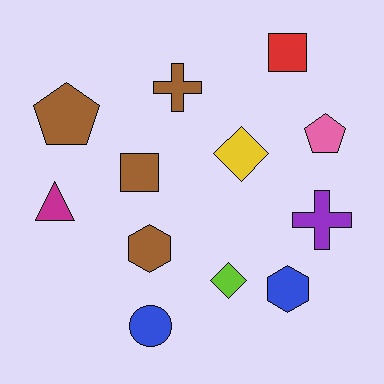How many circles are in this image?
There is 1 circle.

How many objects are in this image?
There are 12 objects.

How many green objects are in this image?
There are no green objects.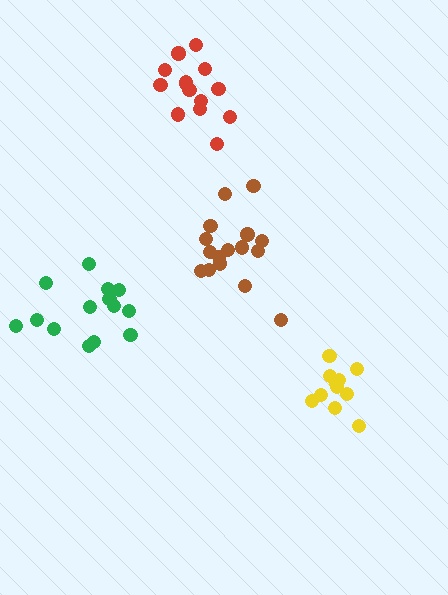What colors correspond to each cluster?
The clusters are colored: red, brown, yellow, green.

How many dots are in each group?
Group 1: 14 dots, Group 2: 16 dots, Group 3: 11 dots, Group 4: 14 dots (55 total).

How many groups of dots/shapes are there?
There are 4 groups.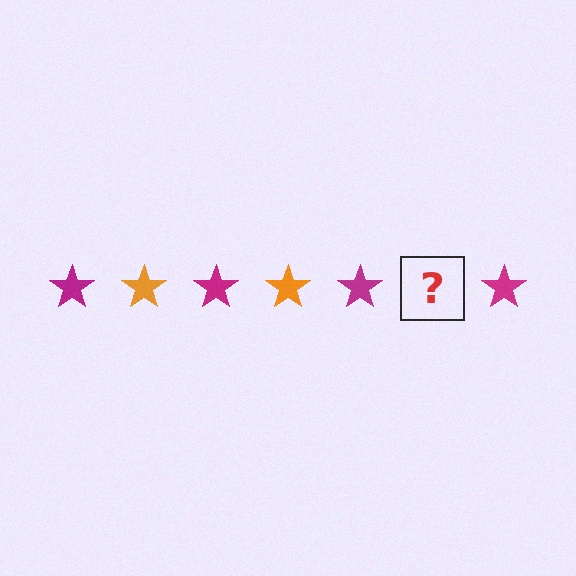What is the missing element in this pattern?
The missing element is an orange star.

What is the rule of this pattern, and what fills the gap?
The rule is that the pattern cycles through magenta, orange stars. The gap should be filled with an orange star.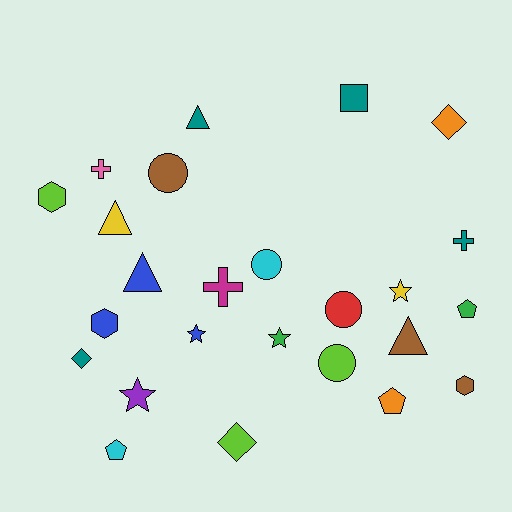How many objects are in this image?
There are 25 objects.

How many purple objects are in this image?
There is 1 purple object.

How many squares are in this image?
There is 1 square.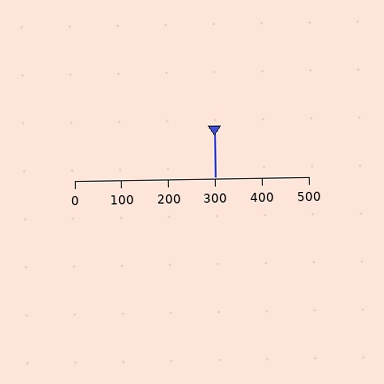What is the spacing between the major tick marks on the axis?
The major ticks are spaced 100 apart.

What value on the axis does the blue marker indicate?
The marker indicates approximately 300.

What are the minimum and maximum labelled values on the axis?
The axis runs from 0 to 500.